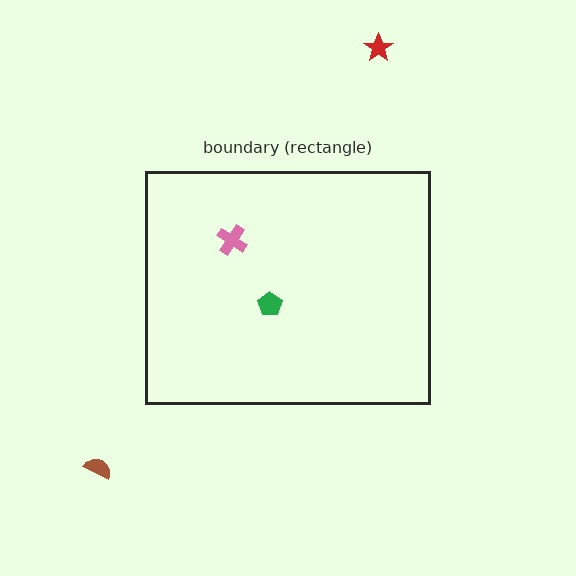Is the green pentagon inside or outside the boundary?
Inside.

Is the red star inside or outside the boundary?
Outside.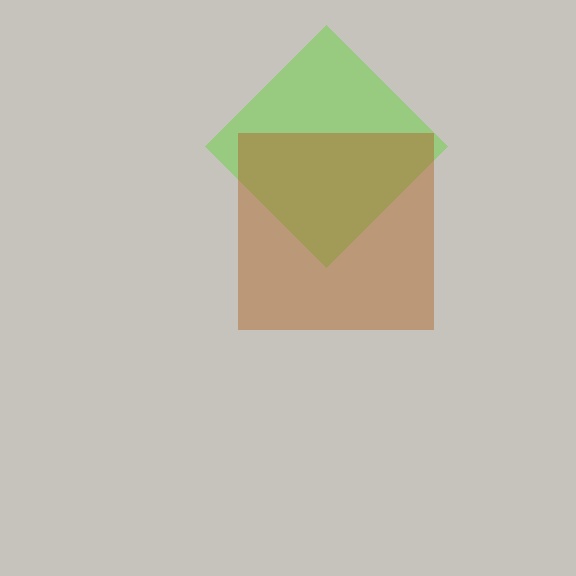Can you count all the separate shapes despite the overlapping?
Yes, there are 2 separate shapes.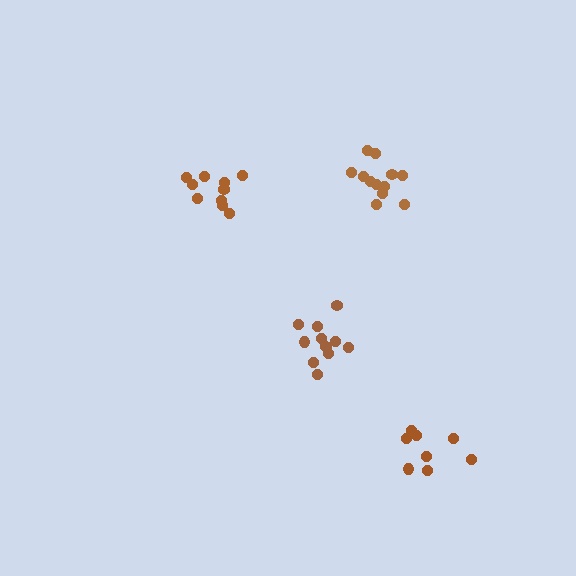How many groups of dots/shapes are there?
There are 4 groups.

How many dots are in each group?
Group 1: 8 dots, Group 2: 11 dots, Group 3: 10 dots, Group 4: 12 dots (41 total).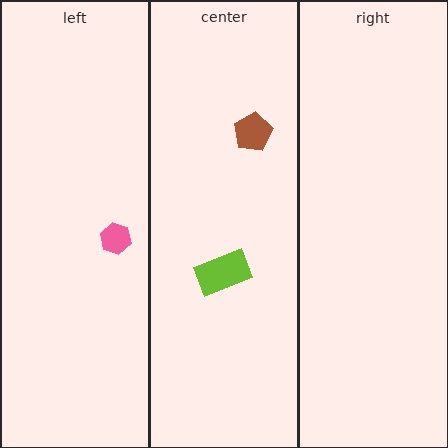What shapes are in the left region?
The pink hexagon.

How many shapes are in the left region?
1.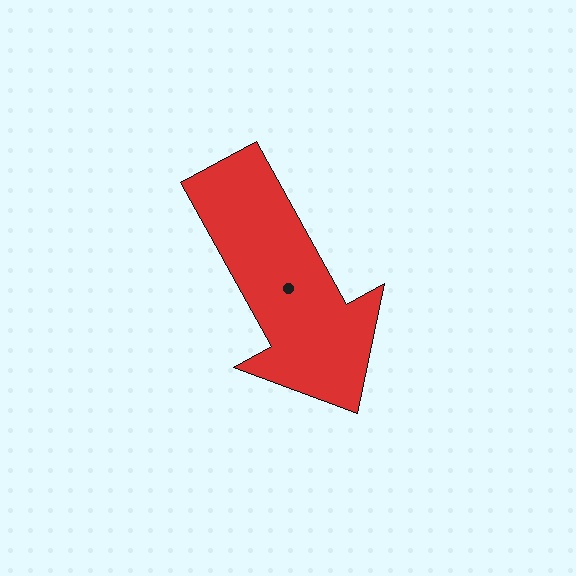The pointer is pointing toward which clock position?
Roughly 5 o'clock.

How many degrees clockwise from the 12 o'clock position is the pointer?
Approximately 151 degrees.